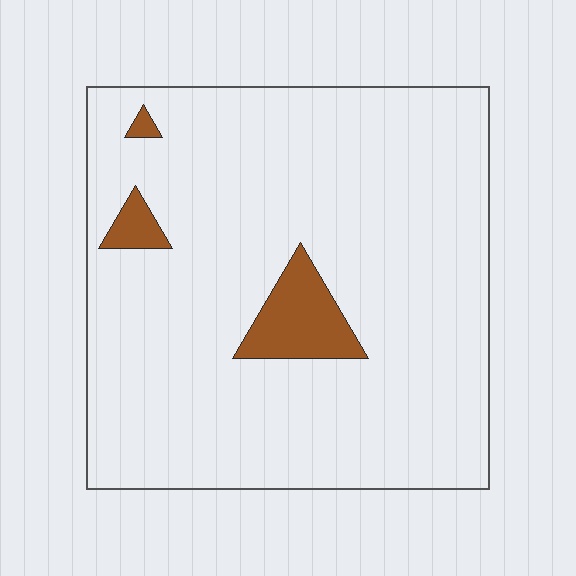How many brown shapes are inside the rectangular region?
3.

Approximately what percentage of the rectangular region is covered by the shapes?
Approximately 5%.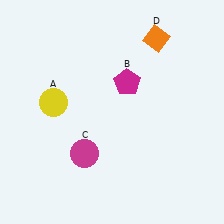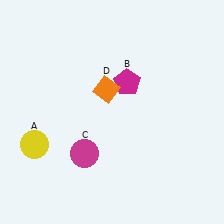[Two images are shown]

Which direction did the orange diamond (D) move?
The orange diamond (D) moved down.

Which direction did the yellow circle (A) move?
The yellow circle (A) moved down.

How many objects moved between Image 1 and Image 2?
2 objects moved between the two images.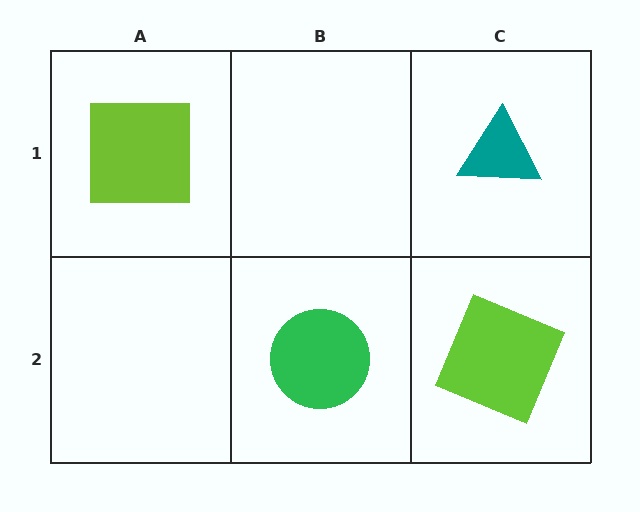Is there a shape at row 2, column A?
No, that cell is empty.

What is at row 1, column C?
A teal triangle.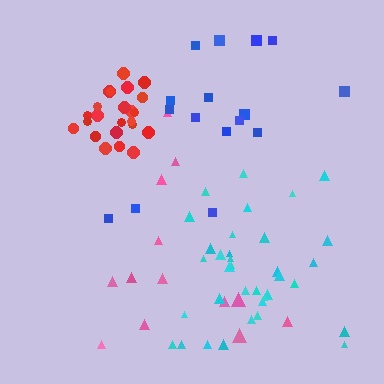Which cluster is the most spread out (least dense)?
Pink.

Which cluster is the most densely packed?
Red.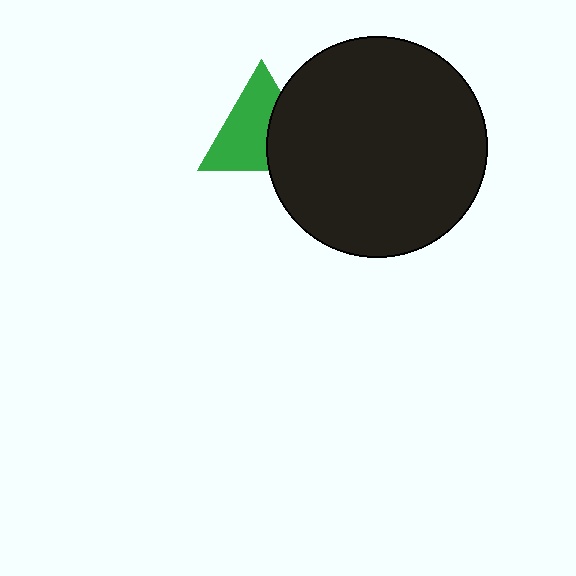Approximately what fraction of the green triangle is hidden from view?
Roughly 37% of the green triangle is hidden behind the black circle.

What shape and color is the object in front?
The object in front is a black circle.